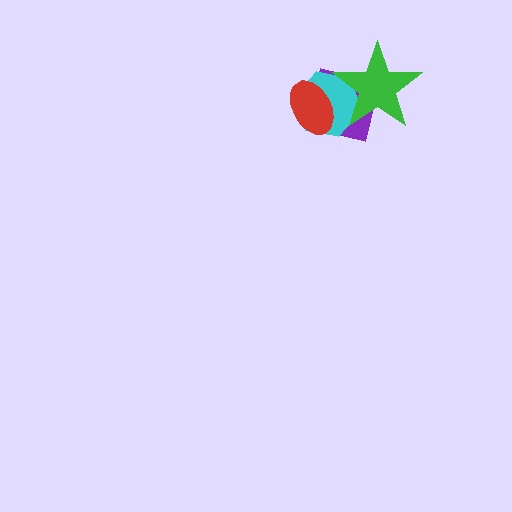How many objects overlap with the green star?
2 objects overlap with the green star.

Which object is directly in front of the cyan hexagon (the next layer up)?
The red ellipse is directly in front of the cyan hexagon.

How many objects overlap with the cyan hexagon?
3 objects overlap with the cyan hexagon.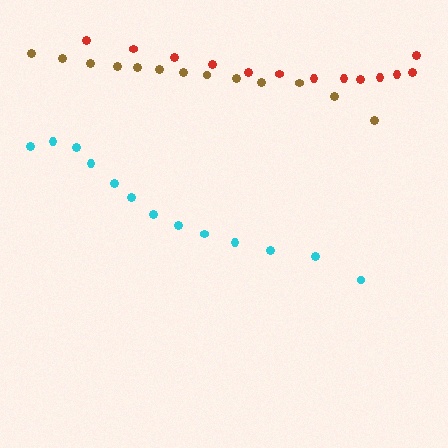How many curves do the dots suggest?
There are 3 distinct paths.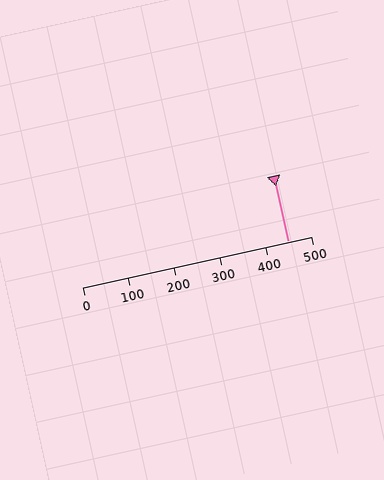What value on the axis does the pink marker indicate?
The marker indicates approximately 450.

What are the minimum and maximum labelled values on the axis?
The axis runs from 0 to 500.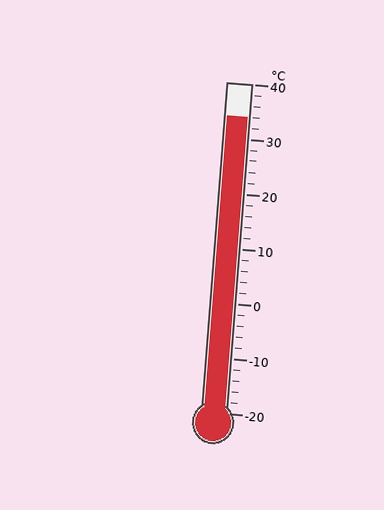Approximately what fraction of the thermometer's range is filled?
The thermometer is filled to approximately 90% of its range.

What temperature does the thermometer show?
The thermometer shows approximately 34°C.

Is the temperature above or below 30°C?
The temperature is above 30°C.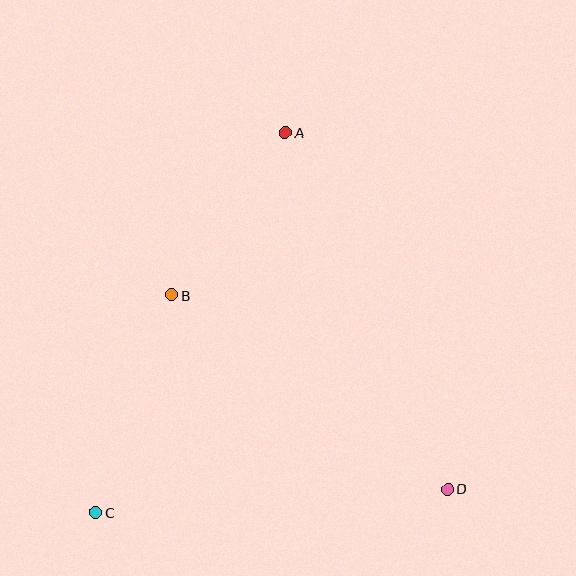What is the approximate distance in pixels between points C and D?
The distance between C and D is approximately 353 pixels.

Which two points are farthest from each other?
Points A and C are farthest from each other.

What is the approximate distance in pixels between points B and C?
The distance between B and C is approximately 230 pixels.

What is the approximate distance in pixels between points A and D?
The distance between A and D is approximately 391 pixels.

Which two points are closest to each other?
Points A and B are closest to each other.